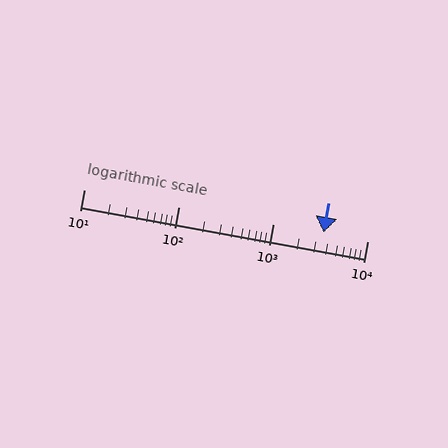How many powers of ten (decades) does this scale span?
The scale spans 3 decades, from 10 to 10000.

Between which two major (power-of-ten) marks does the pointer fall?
The pointer is between 1000 and 10000.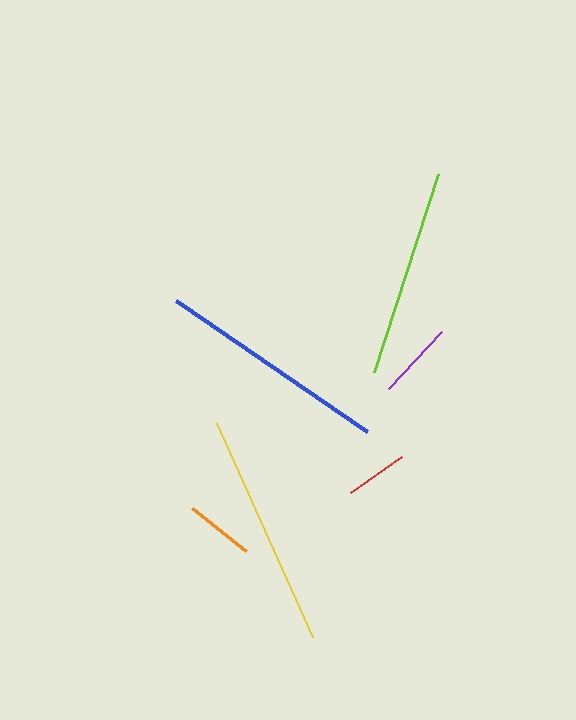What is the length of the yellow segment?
The yellow segment is approximately 235 pixels long.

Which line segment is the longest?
The yellow line is the longest at approximately 235 pixels.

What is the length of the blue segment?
The blue segment is approximately 232 pixels long.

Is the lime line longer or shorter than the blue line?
The blue line is longer than the lime line.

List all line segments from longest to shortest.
From longest to shortest: yellow, blue, lime, purple, orange, red.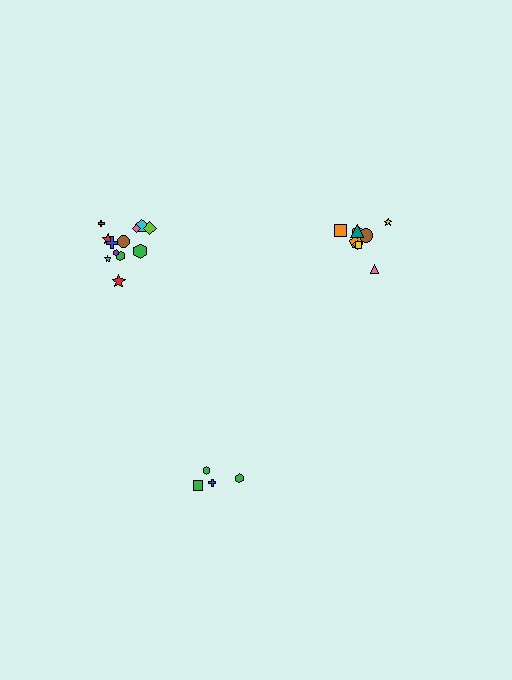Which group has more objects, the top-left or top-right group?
The top-left group.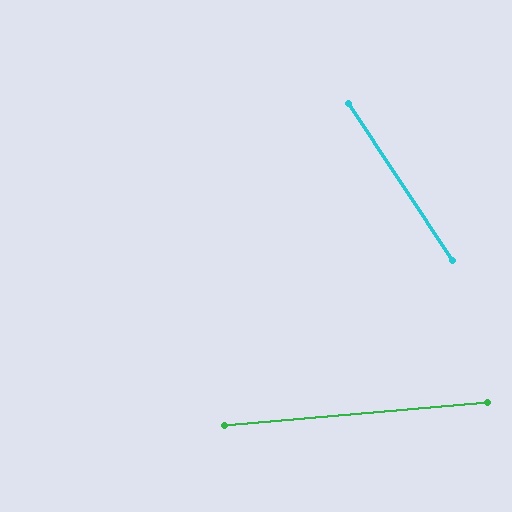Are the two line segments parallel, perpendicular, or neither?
Neither parallel nor perpendicular — they differ by about 61°.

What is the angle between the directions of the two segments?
Approximately 61 degrees.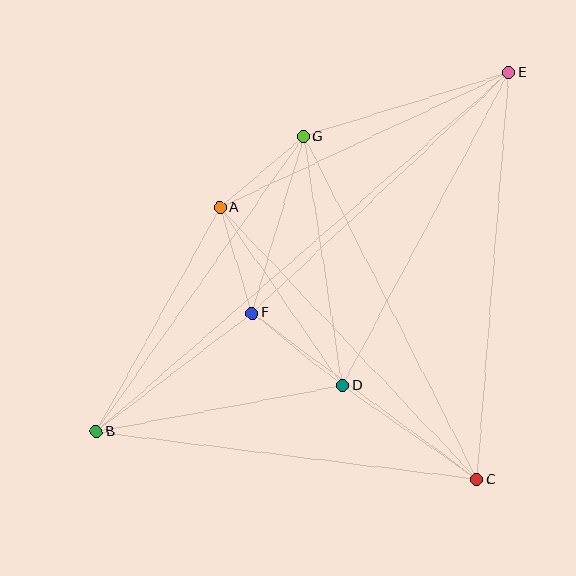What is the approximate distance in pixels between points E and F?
The distance between E and F is approximately 352 pixels.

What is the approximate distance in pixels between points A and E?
The distance between A and E is approximately 319 pixels.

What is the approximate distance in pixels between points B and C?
The distance between B and C is approximately 384 pixels.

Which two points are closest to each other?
Points A and G are closest to each other.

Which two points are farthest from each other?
Points B and E are farthest from each other.